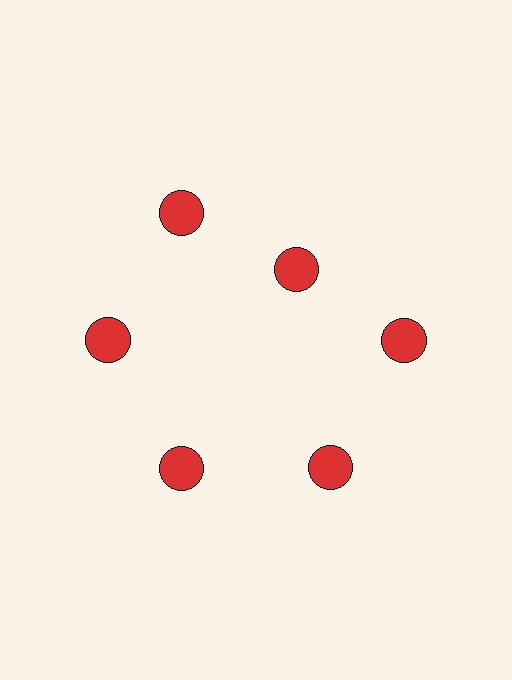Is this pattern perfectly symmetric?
No. The 6 red circles are arranged in a ring, but one element near the 1 o'clock position is pulled inward toward the center, breaking the 6-fold rotational symmetry.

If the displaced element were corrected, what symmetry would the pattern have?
It would have 6-fold rotational symmetry — the pattern would map onto itself every 60 degrees.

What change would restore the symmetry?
The symmetry would be restored by moving it outward, back onto the ring so that all 6 circles sit at equal angles and equal distance from the center.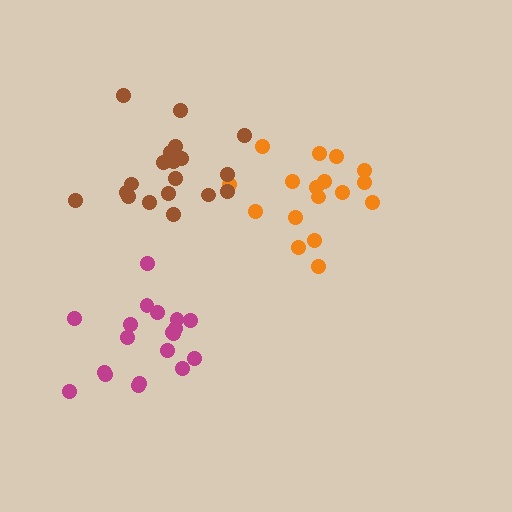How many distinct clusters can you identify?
There are 3 distinct clusters.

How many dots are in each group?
Group 1: 17 dots, Group 2: 19 dots, Group 3: 19 dots (55 total).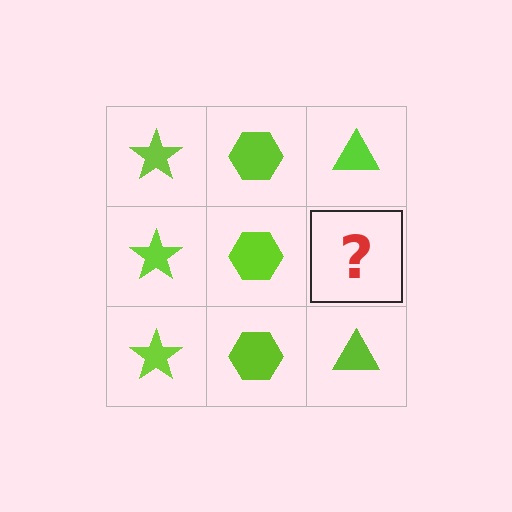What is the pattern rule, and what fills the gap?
The rule is that each column has a consistent shape. The gap should be filled with a lime triangle.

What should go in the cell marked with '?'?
The missing cell should contain a lime triangle.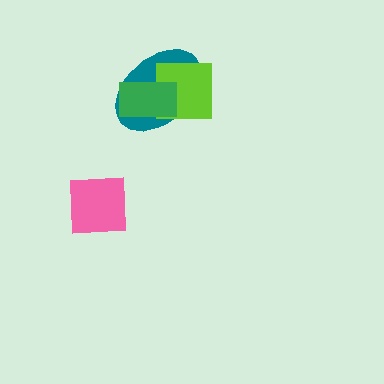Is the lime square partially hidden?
Yes, it is partially covered by another shape.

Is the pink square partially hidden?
No, no other shape covers it.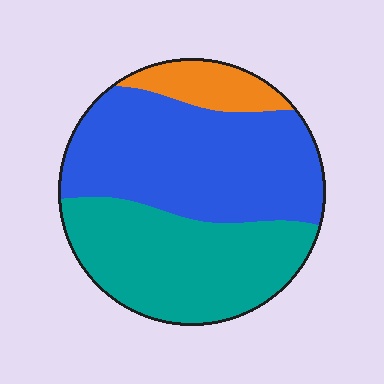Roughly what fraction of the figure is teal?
Teal takes up between a quarter and a half of the figure.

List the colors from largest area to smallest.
From largest to smallest: blue, teal, orange.